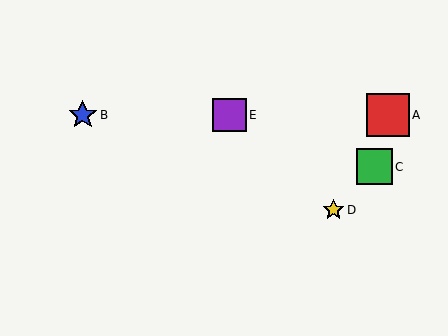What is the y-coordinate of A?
Object A is at y≈115.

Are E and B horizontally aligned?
Yes, both are at y≈115.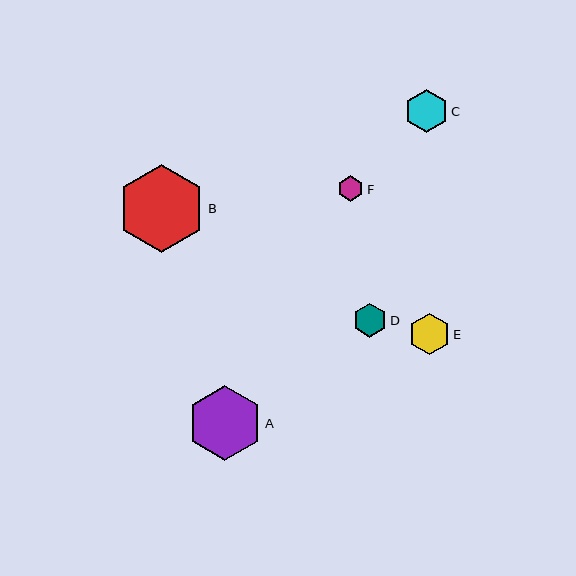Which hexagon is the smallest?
Hexagon F is the smallest with a size of approximately 25 pixels.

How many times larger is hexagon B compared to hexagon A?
Hexagon B is approximately 1.2 times the size of hexagon A.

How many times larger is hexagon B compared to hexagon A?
Hexagon B is approximately 1.2 times the size of hexagon A.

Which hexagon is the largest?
Hexagon B is the largest with a size of approximately 88 pixels.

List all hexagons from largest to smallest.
From largest to smallest: B, A, C, E, D, F.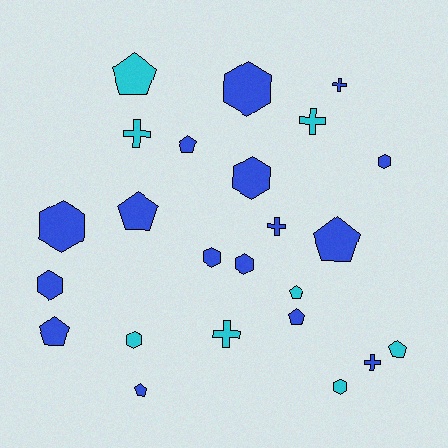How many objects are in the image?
There are 24 objects.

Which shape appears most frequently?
Pentagon, with 9 objects.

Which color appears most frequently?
Blue, with 16 objects.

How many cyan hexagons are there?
There are 2 cyan hexagons.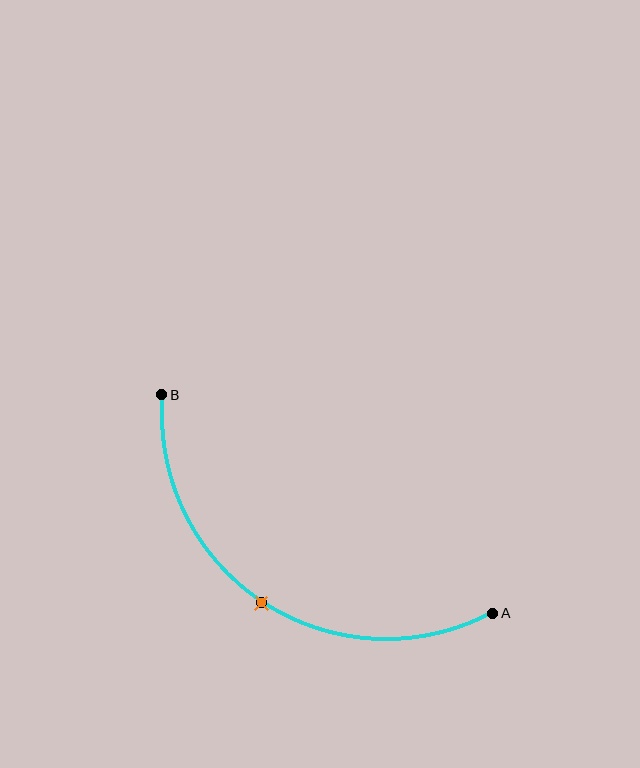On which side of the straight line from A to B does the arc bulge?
The arc bulges below the straight line connecting A and B.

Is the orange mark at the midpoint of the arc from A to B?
Yes. The orange mark lies on the arc at equal arc-length from both A and B — it is the arc midpoint.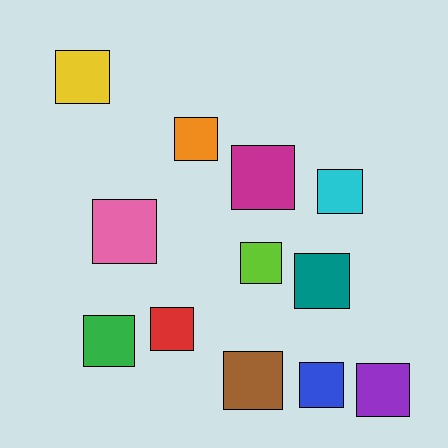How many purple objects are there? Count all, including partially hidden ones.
There is 1 purple object.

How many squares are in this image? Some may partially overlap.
There are 12 squares.